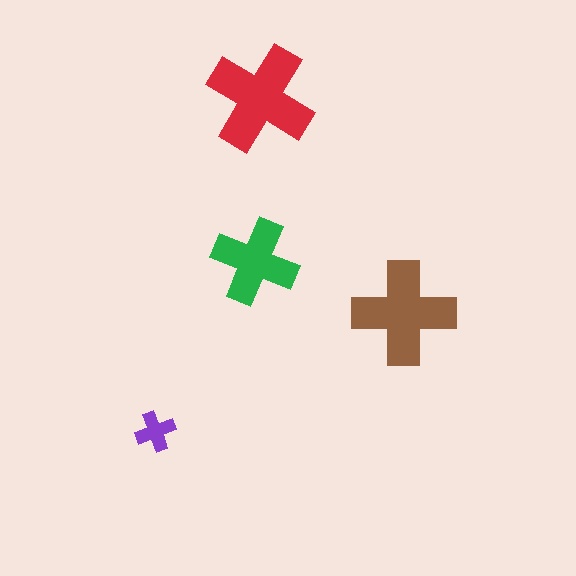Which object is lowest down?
The purple cross is bottommost.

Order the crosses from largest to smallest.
the red one, the brown one, the green one, the purple one.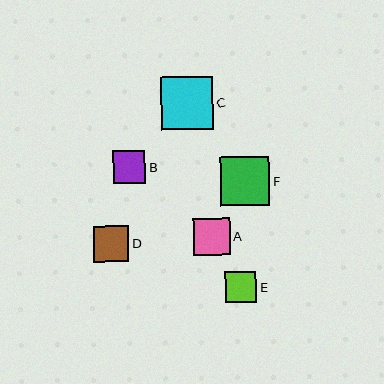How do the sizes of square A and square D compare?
Square A and square D are approximately the same size.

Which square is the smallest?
Square E is the smallest with a size of approximately 31 pixels.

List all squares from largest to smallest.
From largest to smallest: C, F, A, D, B, E.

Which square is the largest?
Square C is the largest with a size of approximately 53 pixels.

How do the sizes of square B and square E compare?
Square B and square E are approximately the same size.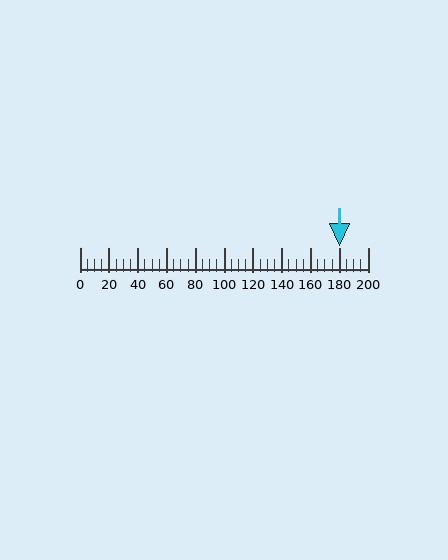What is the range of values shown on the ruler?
The ruler shows values from 0 to 200.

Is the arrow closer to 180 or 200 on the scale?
The arrow is closer to 180.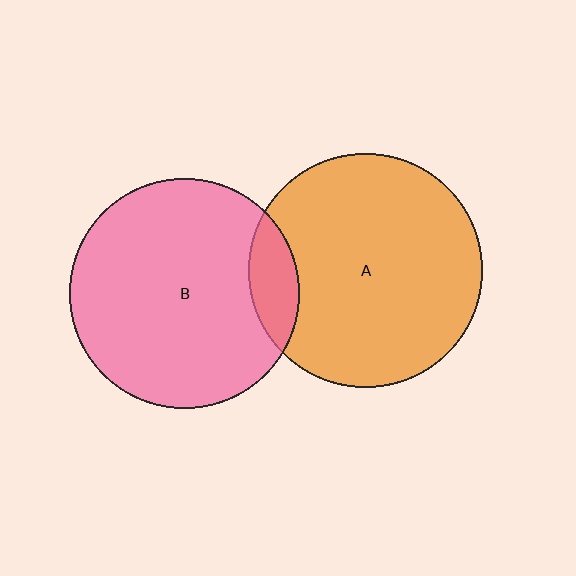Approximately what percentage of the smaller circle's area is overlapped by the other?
Approximately 10%.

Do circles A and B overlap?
Yes.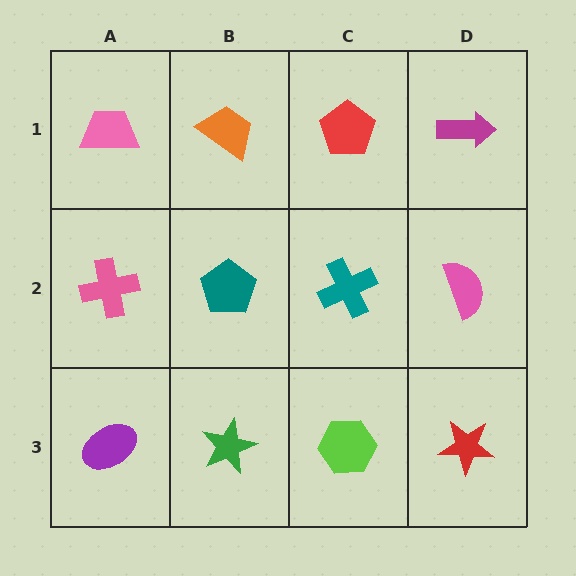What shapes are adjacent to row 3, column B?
A teal pentagon (row 2, column B), a purple ellipse (row 3, column A), a lime hexagon (row 3, column C).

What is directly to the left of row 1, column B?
A pink trapezoid.